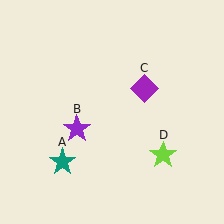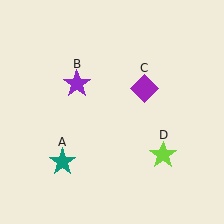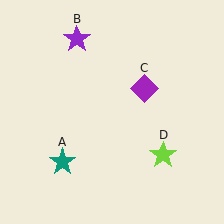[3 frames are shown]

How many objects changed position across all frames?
1 object changed position: purple star (object B).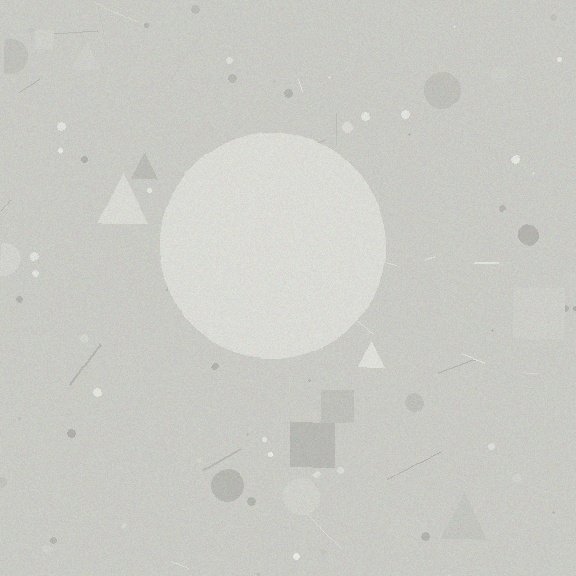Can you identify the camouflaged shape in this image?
The camouflaged shape is a circle.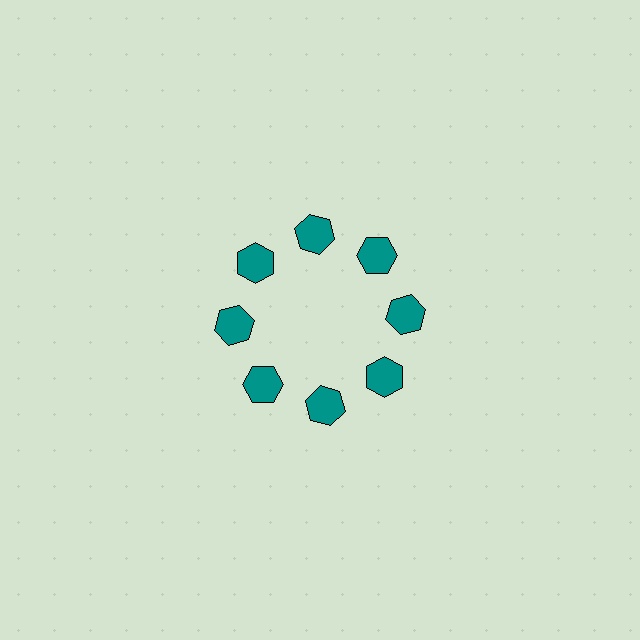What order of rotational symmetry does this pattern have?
This pattern has 8-fold rotational symmetry.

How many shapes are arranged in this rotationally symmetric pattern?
There are 8 shapes, arranged in 8 groups of 1.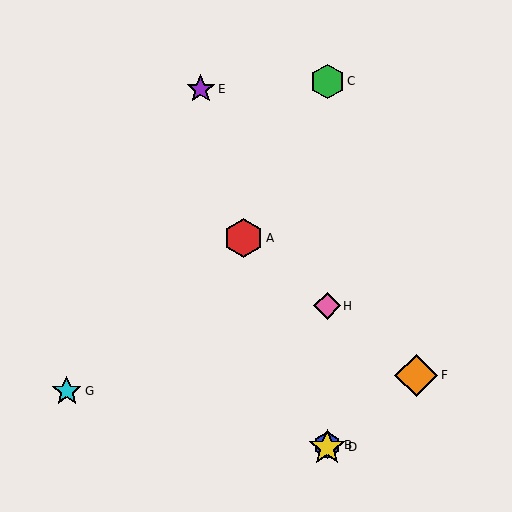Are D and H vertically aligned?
Yes, both are at x≈327.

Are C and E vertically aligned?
No, C is at x≈327 and E is at x≈201.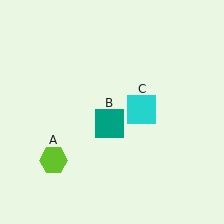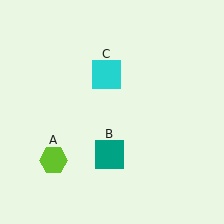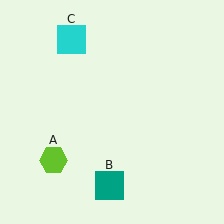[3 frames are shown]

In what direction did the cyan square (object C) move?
The cyan square (object C) moved up and to the left.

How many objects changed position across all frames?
2 objects changed position: teal square (object B), cyan square (object C).